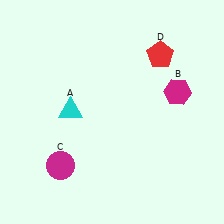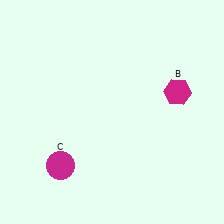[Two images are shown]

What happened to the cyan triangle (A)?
The cyan triangle (A) was removed in Image 2. It was in the top-left area of Image 1.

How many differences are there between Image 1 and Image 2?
There are 2 differences between the two images.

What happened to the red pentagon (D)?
The red pentagon (D) was removed in Image 2. It was in the top-right area of Image 1.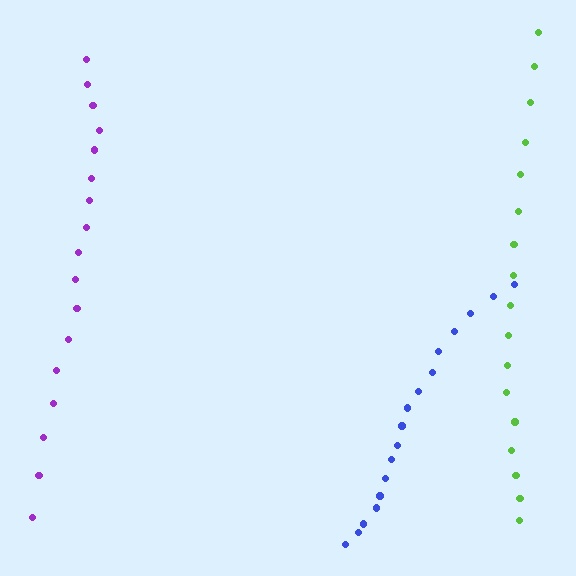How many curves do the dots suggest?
There are 3 distinct paths.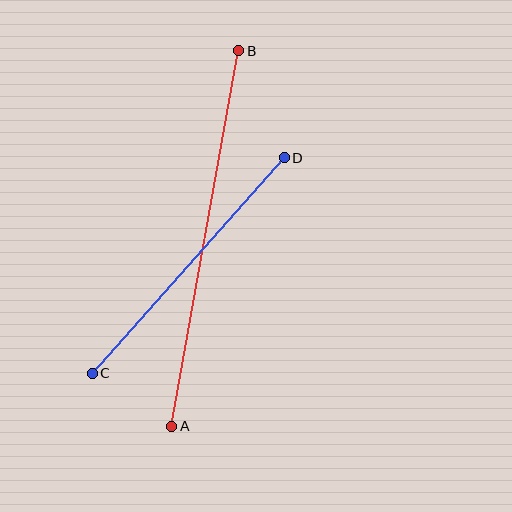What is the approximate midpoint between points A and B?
The midpoint is at approximately (205, 239) pixels.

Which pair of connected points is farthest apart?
Points A and B are farthest apart.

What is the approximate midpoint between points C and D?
The midpoint is at approximately (188, 265) pixels.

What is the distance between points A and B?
The distance is approximately 382 pixels.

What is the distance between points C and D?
The distance is approximately 289 pixels.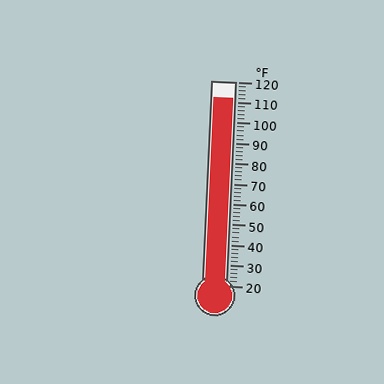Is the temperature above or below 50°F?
The temperature is above 50°F.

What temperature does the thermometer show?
The thermometer shows approximately 112°F.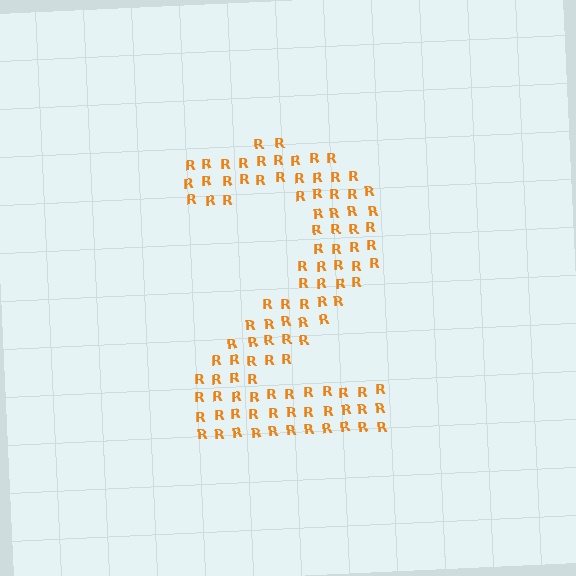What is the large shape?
The large shape is the digit 2.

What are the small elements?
The small elements are letter R's.